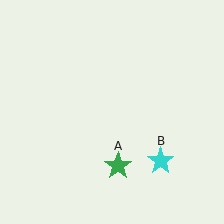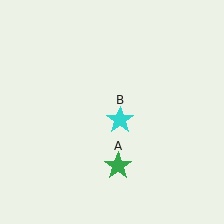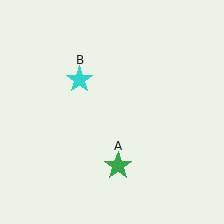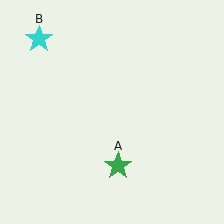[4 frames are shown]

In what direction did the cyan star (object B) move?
The cyan star (object B) moved up and to the left.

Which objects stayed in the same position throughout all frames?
Green star (object A) remained stationary.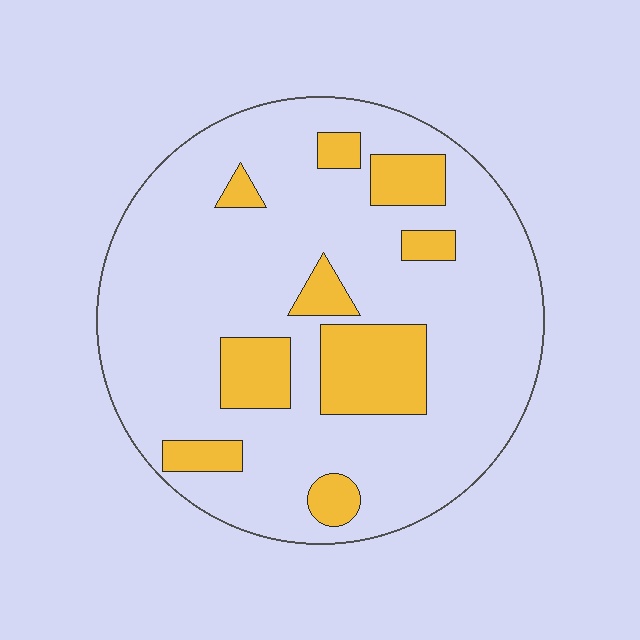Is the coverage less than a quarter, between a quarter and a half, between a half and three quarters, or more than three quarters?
Less than a quarter.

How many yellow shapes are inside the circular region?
9.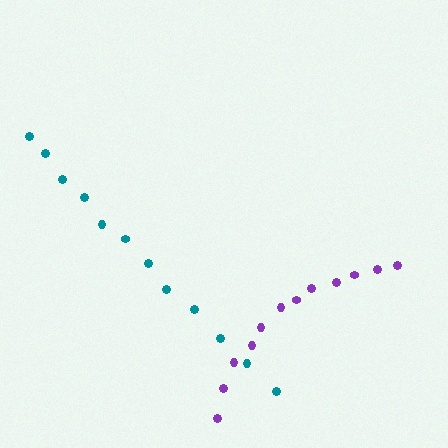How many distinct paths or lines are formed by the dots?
There are 2 distinct paths.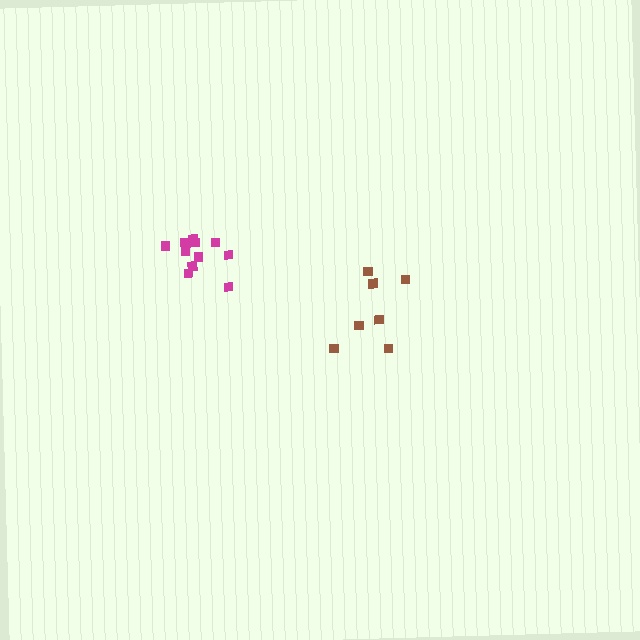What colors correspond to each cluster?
The clusters are colored: brown, magenta.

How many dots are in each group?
Group 1: 8 dots, Group 2: 12 dots (20 total).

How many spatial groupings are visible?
There are 2 spatial groupings.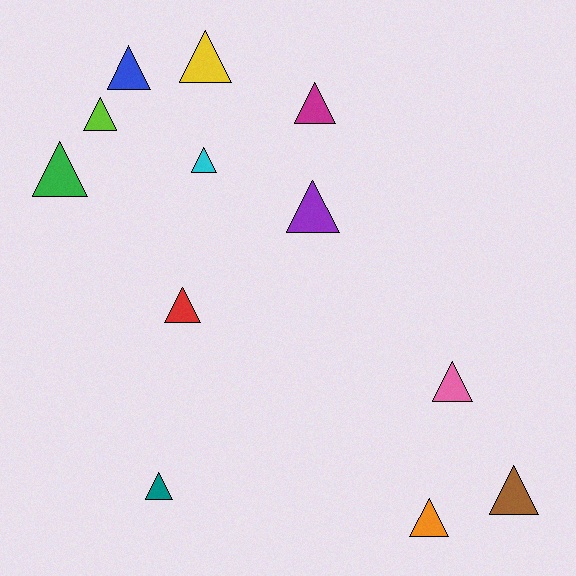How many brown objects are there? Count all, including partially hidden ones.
There is 1 brown object.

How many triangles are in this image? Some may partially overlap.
There are 12 triangles.